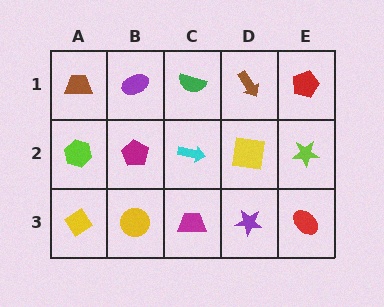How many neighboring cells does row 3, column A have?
2.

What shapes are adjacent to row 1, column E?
A lime star (row 2, column E), a brown arrow (row 1, column D).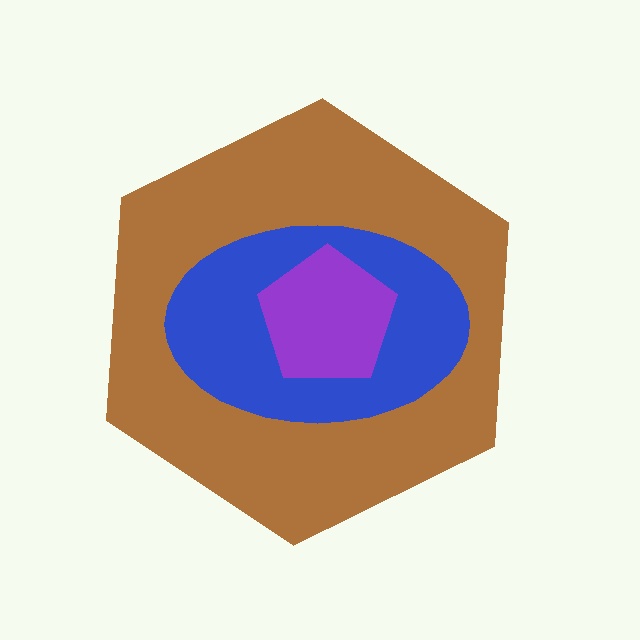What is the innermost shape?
The purple pentagon.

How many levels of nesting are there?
3.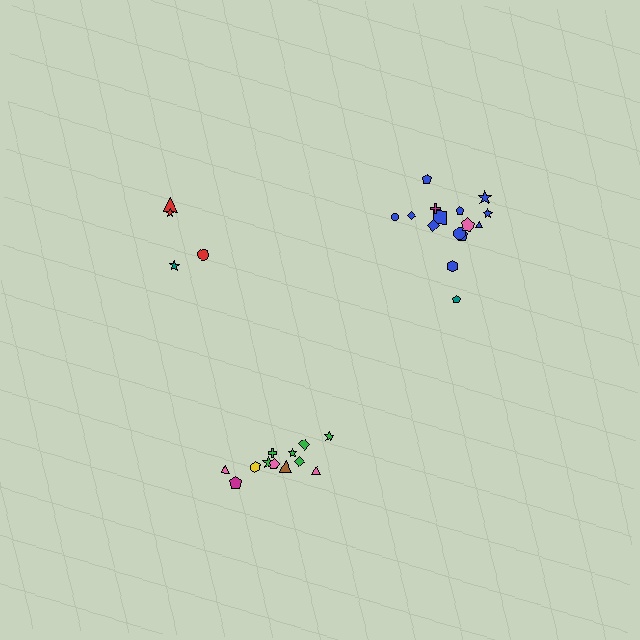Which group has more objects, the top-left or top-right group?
The top-right group.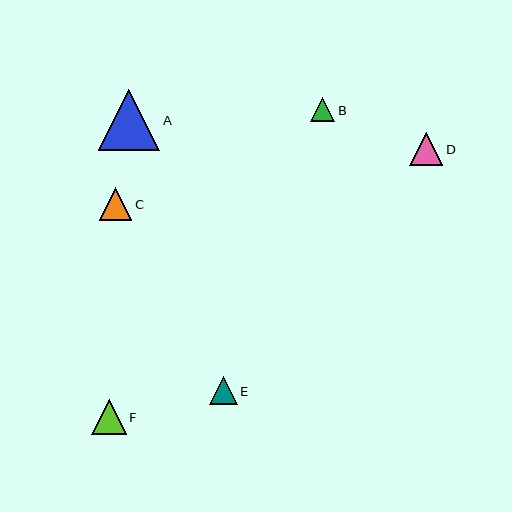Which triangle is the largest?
Triangle A is the largest with a size of approximately 62 pixels.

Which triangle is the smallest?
Triangle B is the smallest with a size of approximately 25 pixels.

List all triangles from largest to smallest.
From largest to smallest: A, F, D, C, E, B.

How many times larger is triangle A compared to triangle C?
Triangle A is approximately 1.9 times the size of triangle C.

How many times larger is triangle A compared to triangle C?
Triangle A is approximately 1.9 times the size of triangle C.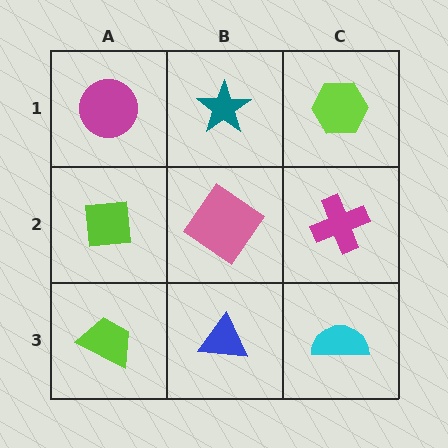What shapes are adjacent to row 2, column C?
A lime hexagon (row 1, column C), a cyan semicircle (row 3, column C), a pink diamond (row 2, column B).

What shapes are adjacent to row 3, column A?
A lime square (row 2, column A), a blue triangle (row 3, column B).